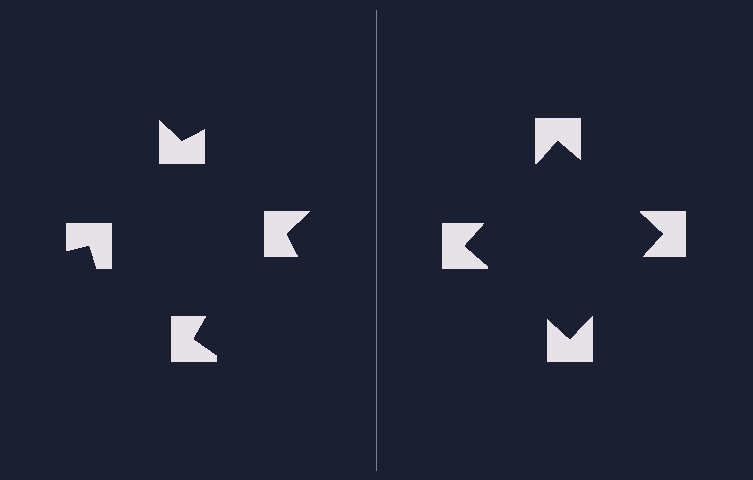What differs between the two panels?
The notched squares are positioned identically on both sides; only the wedge orientations differ. On the right they align to a square; on the left they are misaligned.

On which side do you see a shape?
An illusory square appears on the right side. On the left side the wedge cuts are rotated, so no coherent shape forms.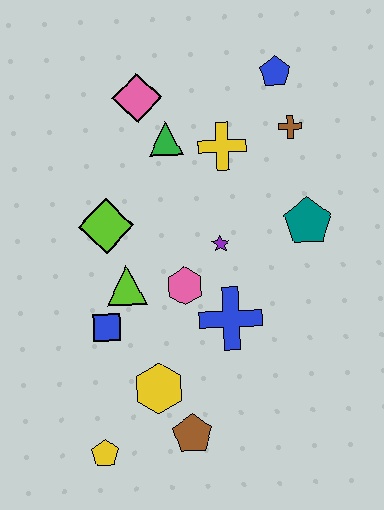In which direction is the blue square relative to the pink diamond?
The blue square is below the pink diamond.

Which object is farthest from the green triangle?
The yellow pentagon is farthest from the green triangle.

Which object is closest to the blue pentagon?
The brown cross is closest to the blue pentagon.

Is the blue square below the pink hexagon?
Yes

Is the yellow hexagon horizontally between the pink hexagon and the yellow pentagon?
Yes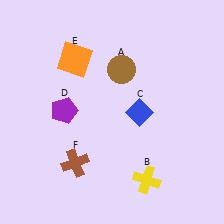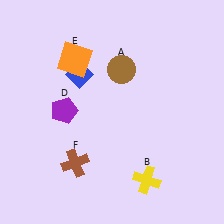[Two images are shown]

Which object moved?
The blue diamond (C) moved left.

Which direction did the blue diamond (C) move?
The blue diamond (C) moved left.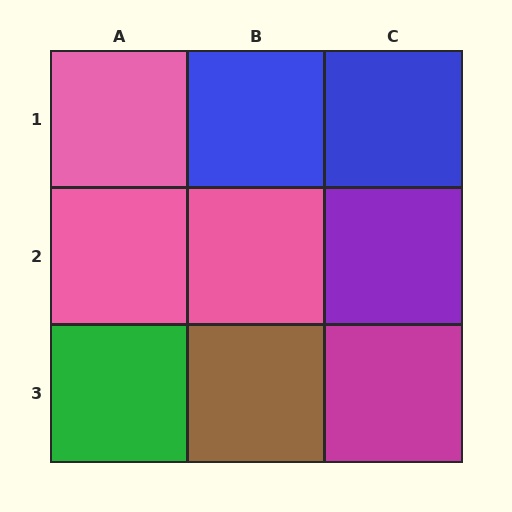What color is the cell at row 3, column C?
Magenta.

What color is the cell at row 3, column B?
Brown.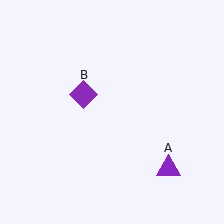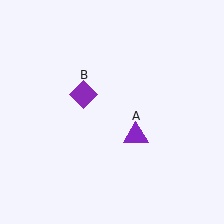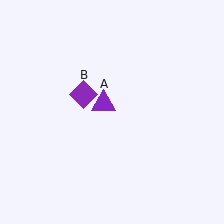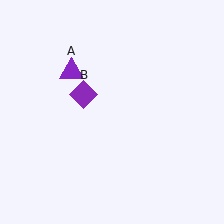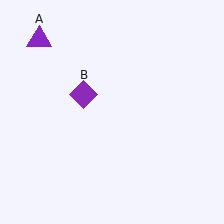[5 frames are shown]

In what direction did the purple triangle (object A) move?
The purple triangle (object A) moved up and to the left.